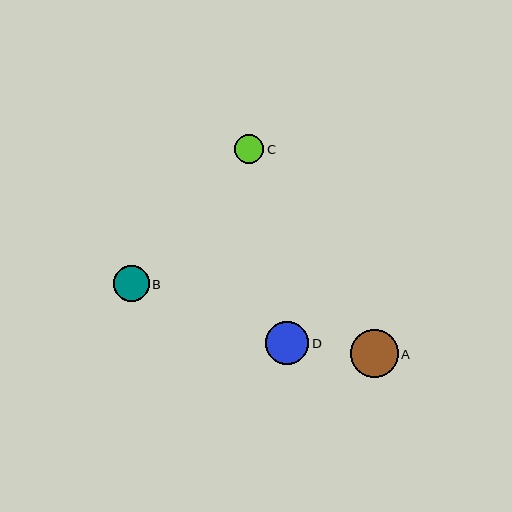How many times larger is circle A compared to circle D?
Circle A is approximately 1.1 times the size of circle D.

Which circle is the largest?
Circle A is the largest with a size of approximately 48 pixels.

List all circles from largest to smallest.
From largest to smallest: A, D, B, C.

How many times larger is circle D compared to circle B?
Circle D is approximately 1.2 times the size of circle B.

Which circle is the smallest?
Circle C is the smallest with a size of approximately 29 pixels.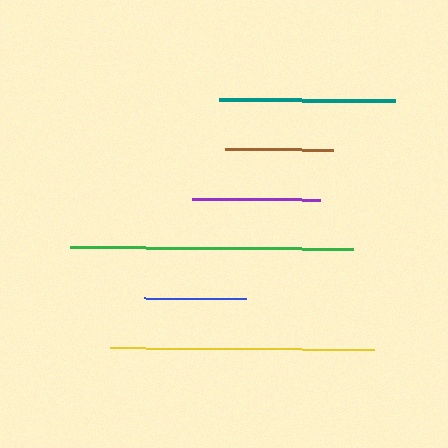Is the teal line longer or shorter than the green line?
The green line is longer than the teal line.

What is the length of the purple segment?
The purple segment is approximately 127 pixels long.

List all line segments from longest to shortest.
From longest to shortest: green, yellow, teal, purple, brown, blue.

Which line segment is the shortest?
The blue line is the shortest at approximately 102 pixels.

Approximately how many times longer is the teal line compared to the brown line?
The teal line is approximately 1.6 times the length of the brown line.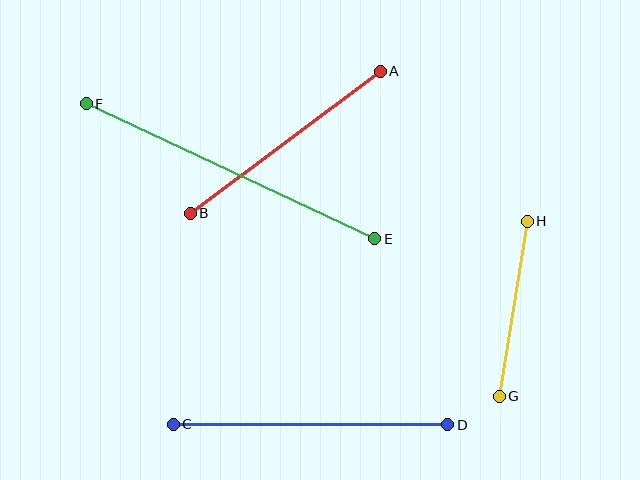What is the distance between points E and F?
The distance is approximately 319 pixels.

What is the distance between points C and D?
The distance is approximately 274 pixels.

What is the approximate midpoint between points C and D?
The midpoint is at approximately (311, 425) pixels.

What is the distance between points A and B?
The distance is approximately 237 pixels.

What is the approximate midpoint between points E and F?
The midpoint is at approximately (231, 171) pixels.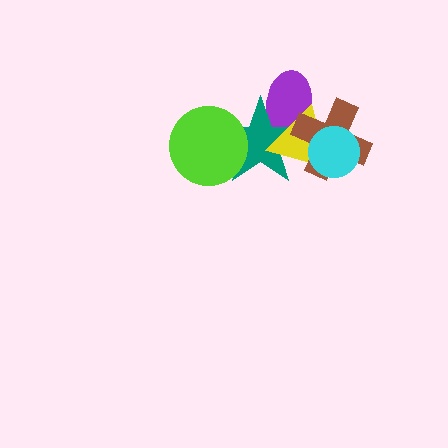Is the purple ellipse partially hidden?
Yes, it is partially covered by another shape.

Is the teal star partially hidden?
Yes, it is partially covered by another shape.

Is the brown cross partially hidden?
Yes, it is partially covered by another shape.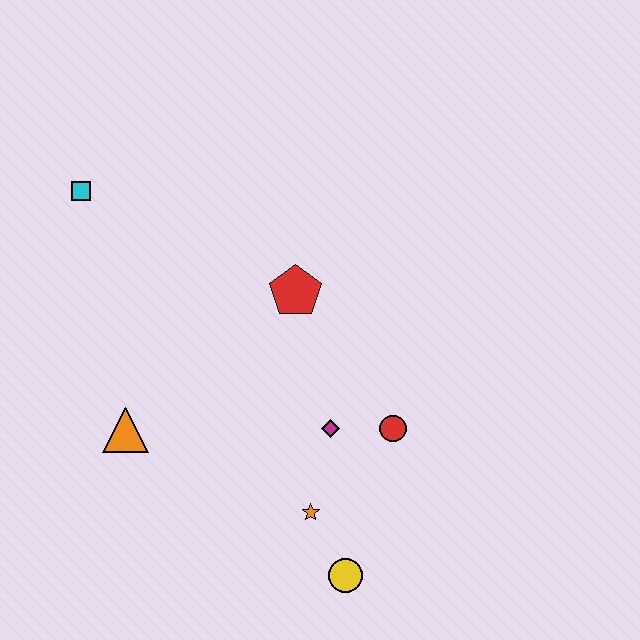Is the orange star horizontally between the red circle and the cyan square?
Yes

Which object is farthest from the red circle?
The cyan square is farthest from the red circle.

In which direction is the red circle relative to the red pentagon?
The red circle is below the red pentagon.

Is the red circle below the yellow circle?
No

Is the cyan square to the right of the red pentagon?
No